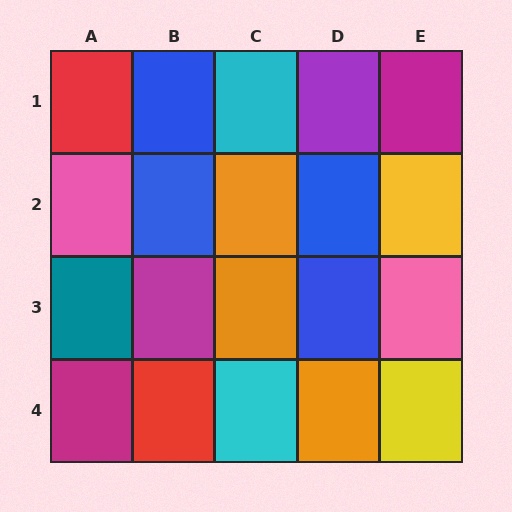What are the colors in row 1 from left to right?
Red, blue, cyan, purple, magenta.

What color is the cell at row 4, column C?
Cyan.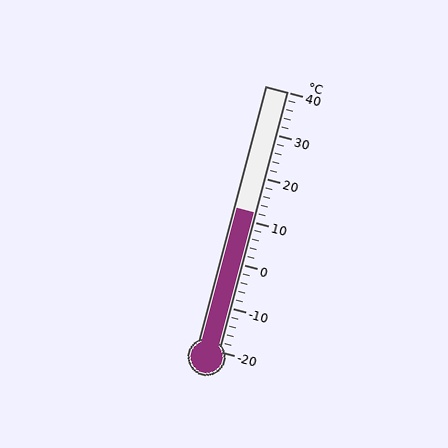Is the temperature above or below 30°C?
The temperature is below 30°C.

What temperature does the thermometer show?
The thermometer shows approximately 12°C.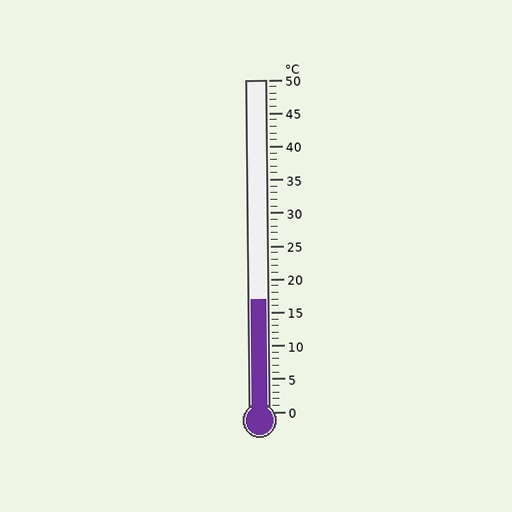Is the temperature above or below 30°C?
The temperature is below 30°C.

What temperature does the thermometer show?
The thermometer shows approximately 17°C.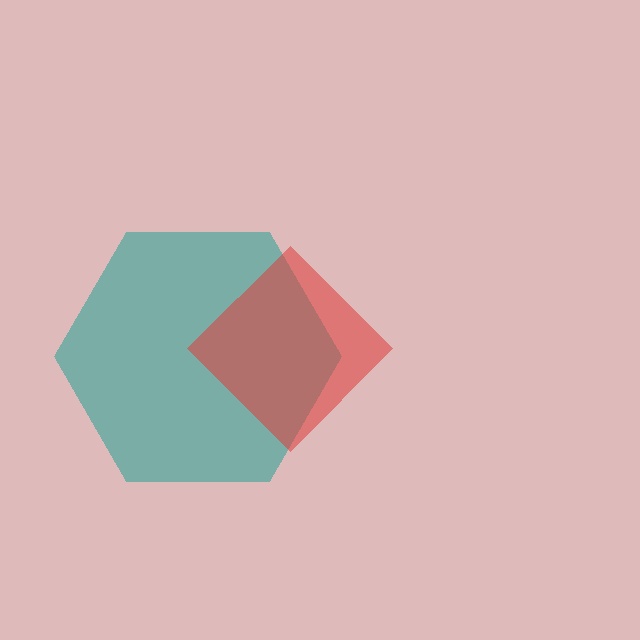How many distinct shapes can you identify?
There are 2 distinct shapes: a teal hexagon, a red diamond.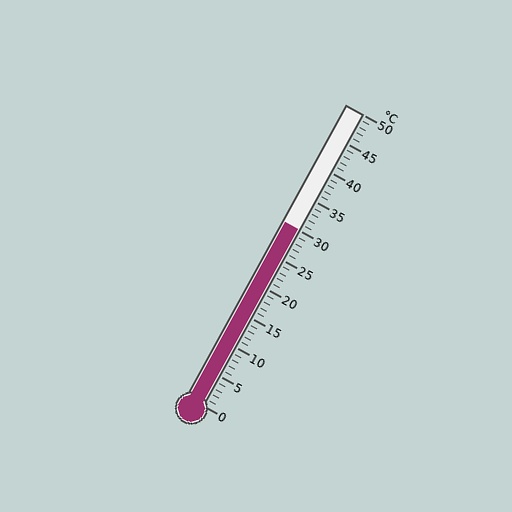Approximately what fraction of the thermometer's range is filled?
The thermometer is filled to approximately 60% of its range.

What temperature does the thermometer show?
The thermometer shows approximately 30°C.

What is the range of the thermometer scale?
The thermometer scale ranges from 0°C to 50°C.